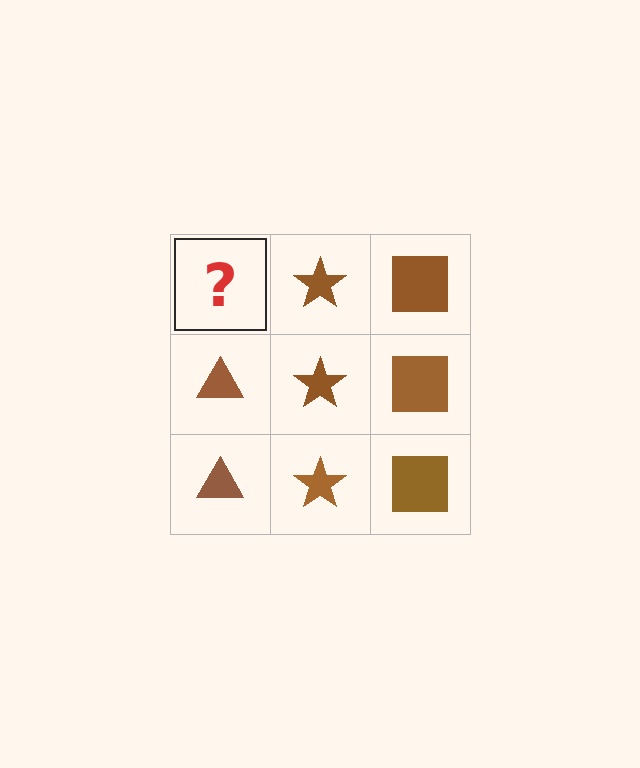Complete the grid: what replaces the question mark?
The question mark should be replaced with a brown triangle.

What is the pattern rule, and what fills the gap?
The rule is that each column has a consistent shape. The gap should be filled with a brown triangle.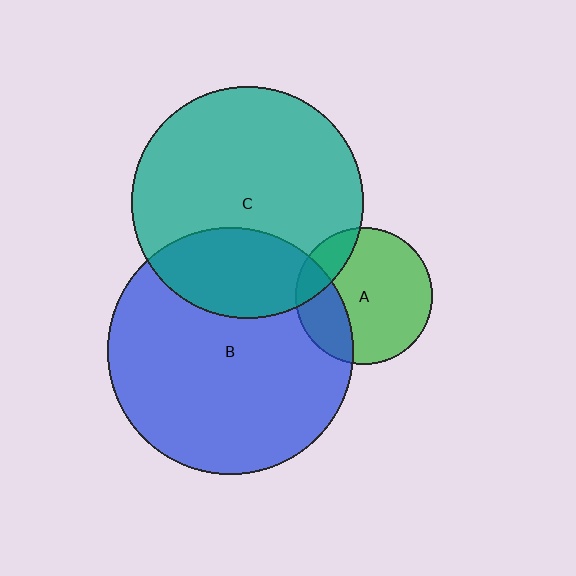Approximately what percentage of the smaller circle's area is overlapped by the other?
Approximately 15%.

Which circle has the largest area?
Circle B (blue).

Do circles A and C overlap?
Yes.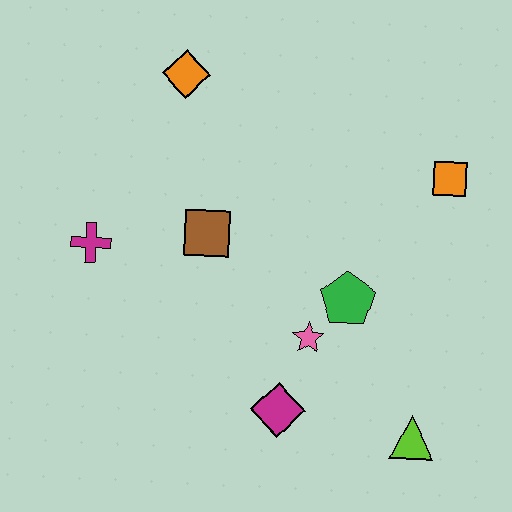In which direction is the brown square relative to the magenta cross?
The brown square is to the right of the magenta cross.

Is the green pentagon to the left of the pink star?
No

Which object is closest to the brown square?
The magenta cross is closest to the brown square.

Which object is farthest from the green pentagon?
The orange diamond is farthest from the green pentagon.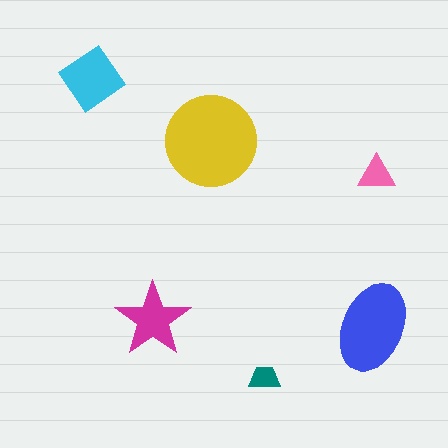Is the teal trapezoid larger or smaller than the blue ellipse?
Smaller.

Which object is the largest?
The yellow circle.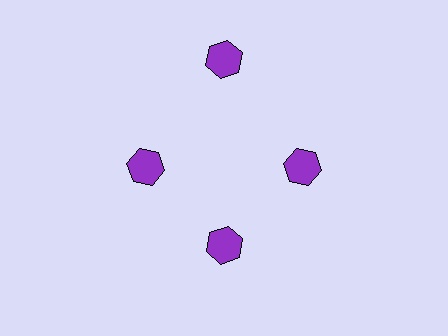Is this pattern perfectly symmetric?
No. The 4 purple hexagons are arranged in a ring, but one element near the 12 o'clock position is pushed outward from the center, breaking the 4-fold rotational symmetry.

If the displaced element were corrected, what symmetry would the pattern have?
It would have 4-fold rotational symmetry — the pattern would map onto itself every 90 degrees.